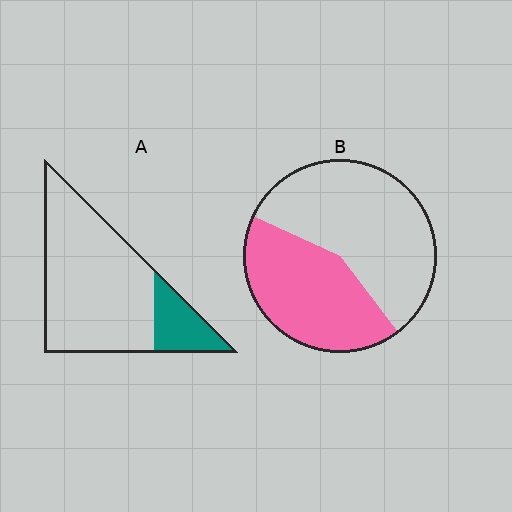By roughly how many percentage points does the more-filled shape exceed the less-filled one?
By roughly 25 percentage points (B over A).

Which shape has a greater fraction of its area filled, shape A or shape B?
Shape B.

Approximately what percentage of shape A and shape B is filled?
A is approximately 20% and B is approximately 40%.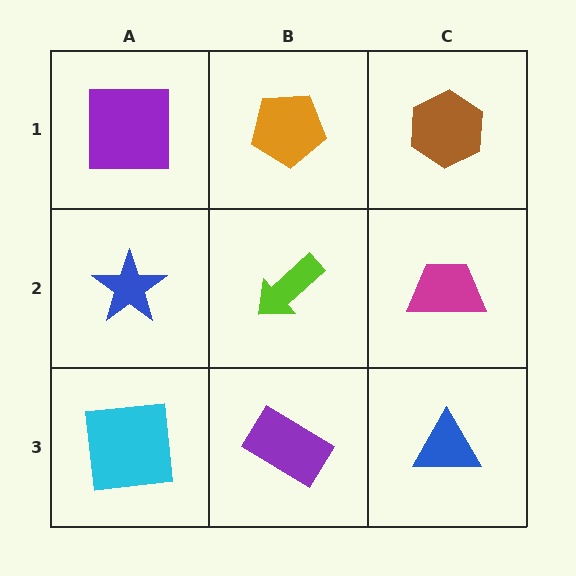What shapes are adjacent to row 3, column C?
A magenta trapezoid (row 2, column C), a purple rectangle (row 3, column B).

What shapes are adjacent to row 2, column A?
A purple square (row 1, column A), a cyan square (row 3, column A), a lime arrow (row 2, column B).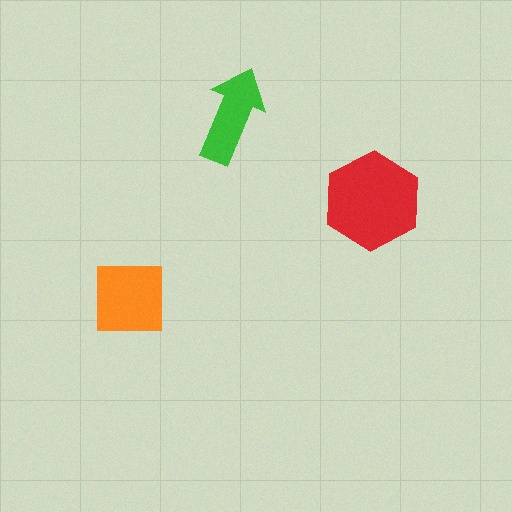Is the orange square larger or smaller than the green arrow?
Larger.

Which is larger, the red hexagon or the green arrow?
The red hexagon.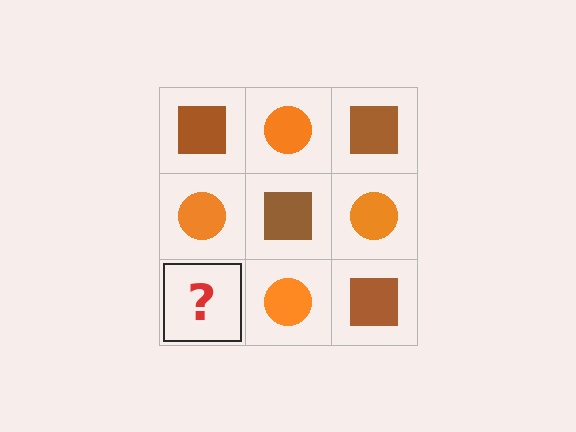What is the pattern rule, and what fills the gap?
The rule is that it alternates brown square and orange circle in a checkerboard pattern. The gap should be filled with a brown square.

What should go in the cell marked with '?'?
The missing cell should contain a brown square.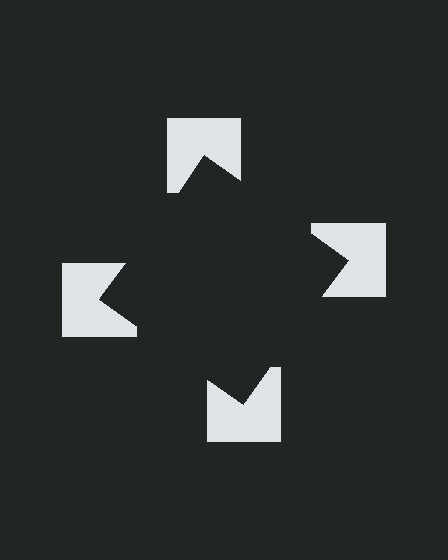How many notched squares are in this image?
There are 4 — one at each vertex of the illusory square.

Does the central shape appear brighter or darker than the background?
It typically appears slightly darker than the background, even though no actual brightness change is drawn.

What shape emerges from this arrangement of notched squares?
An illusory square — its edges are inferred from the aligned wedge cuts in the notched squares, not physically drawn.